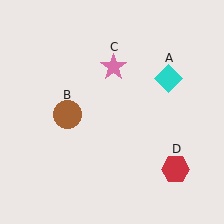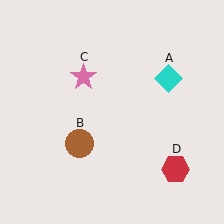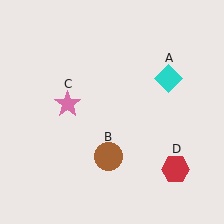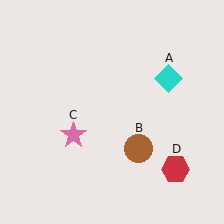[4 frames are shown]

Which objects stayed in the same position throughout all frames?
Cyan diamond (object A) and red hexagon (object D) remained stationary.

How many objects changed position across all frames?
2 objects changed position: brown circle (object B), pink star (object C).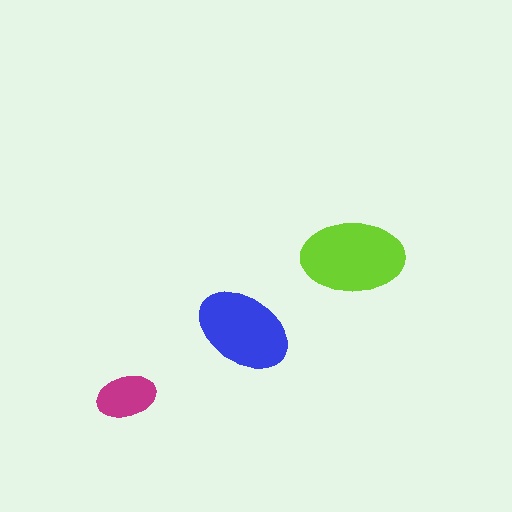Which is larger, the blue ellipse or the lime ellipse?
The lime one.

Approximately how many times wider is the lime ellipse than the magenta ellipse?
About 1.5 times wider.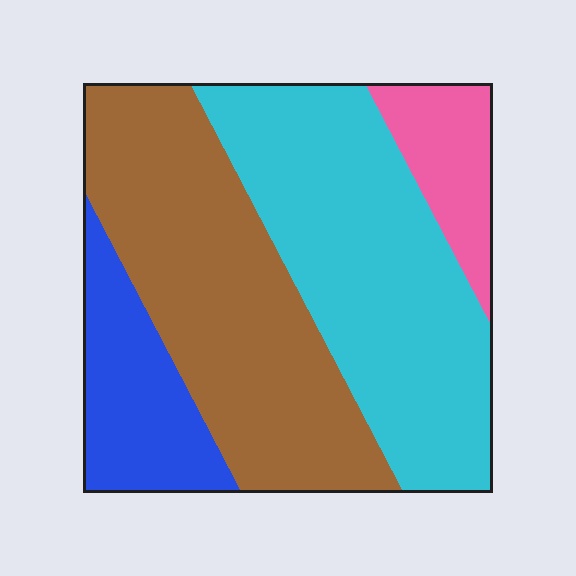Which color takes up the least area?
Pink, at roughly 10%.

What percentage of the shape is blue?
Blue covers around 15% of the shape.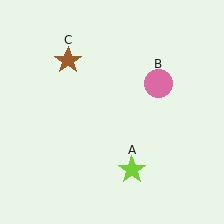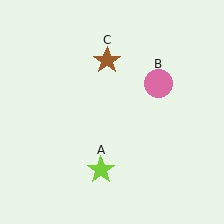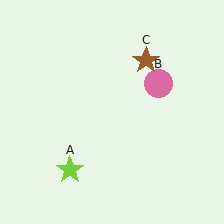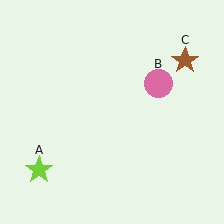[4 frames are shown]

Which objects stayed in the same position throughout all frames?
Pink circle (object B) remained stationary.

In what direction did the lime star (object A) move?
The lime star (object A) moved left.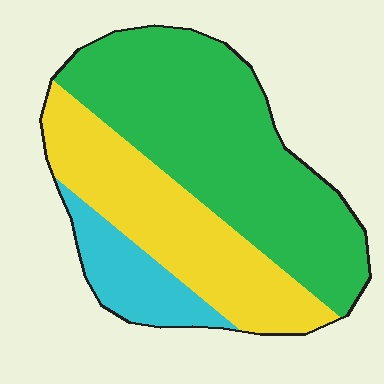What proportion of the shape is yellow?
Yellow covers about 35% of the shape.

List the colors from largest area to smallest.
From largest to smallest: green, yellow, cyan.